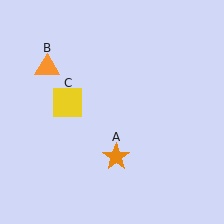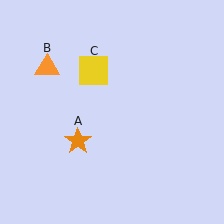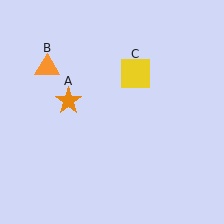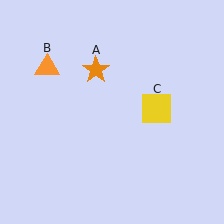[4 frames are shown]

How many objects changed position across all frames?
2 objects changed position: orange star (object A), yellow square (object C).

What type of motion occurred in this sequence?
The orange star (object A), yellow square (object C) rotated clockwise around the center of the scene.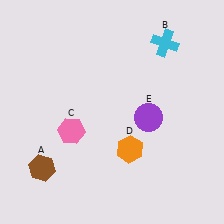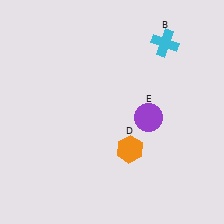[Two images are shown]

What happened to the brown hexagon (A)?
The brown hexagon (A) was removed in Image 2. It was in the bottom-left area of Image 1.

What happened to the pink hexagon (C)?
The pink hexagon (C) was removed in Image 2. It was in the bottom-left area of Image 1.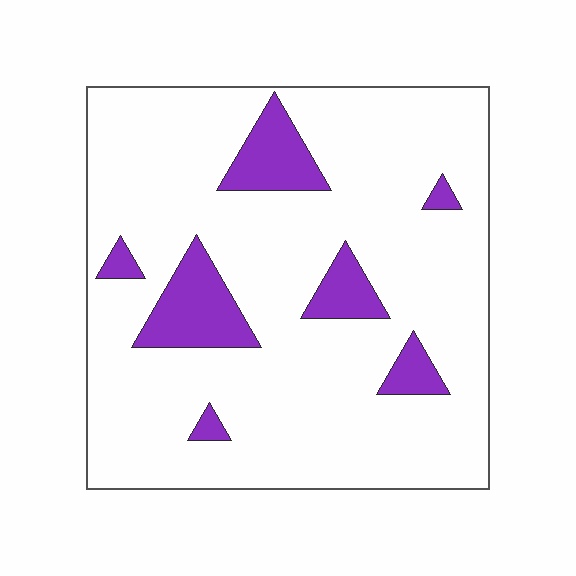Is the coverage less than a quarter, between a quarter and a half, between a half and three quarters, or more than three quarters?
Less than a quarter.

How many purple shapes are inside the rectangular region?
7.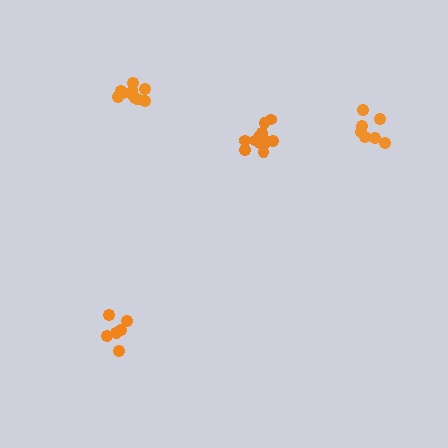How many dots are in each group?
Group 1: 12 dots, Group 2: 7 dots, Group 3: 7 dots, Group 4: 13 dots (39 total).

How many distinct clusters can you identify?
There are 4 distinct clusters.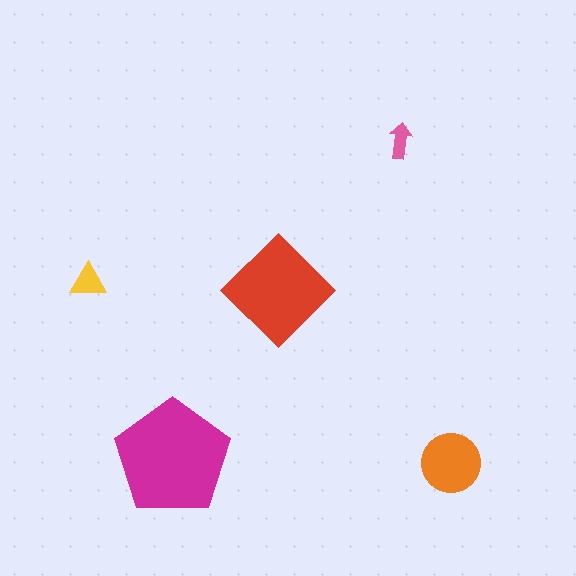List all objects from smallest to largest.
The pink arrow, the yellow triangle, the orange circle, the red diamond, the magenta pentagon.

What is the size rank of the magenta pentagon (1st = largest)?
1st.